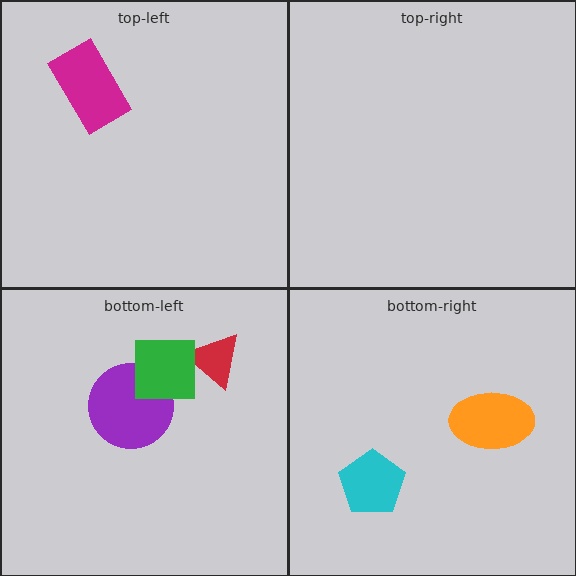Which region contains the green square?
The bottom-left region.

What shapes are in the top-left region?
The magenta rectangle.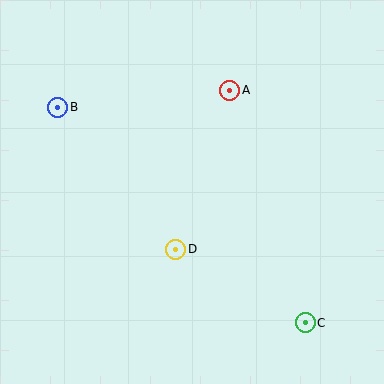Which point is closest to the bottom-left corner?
Point D is closest to the bottom-left corner.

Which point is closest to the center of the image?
Point D at (176, 249) is closest to the center.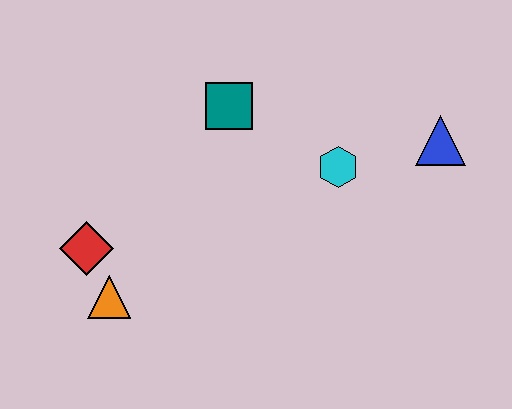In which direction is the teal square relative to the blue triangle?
The teal square is to the left of the blue triangle.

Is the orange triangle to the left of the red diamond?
No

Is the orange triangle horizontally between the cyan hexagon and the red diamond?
Yes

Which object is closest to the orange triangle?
The red diamond is closest to the orange triangle.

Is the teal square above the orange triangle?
Yes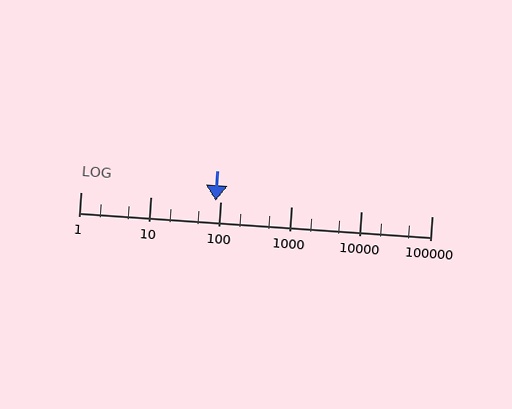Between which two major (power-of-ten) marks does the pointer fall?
The pointer is between 10 and 100.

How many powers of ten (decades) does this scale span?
The scale spans 5 decades, from 1 to 100000.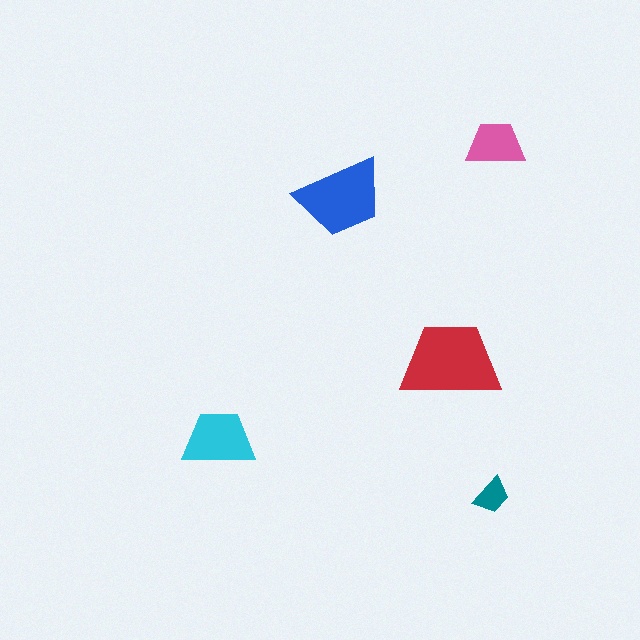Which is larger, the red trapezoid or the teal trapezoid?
The red one.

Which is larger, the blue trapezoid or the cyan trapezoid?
The blue one.